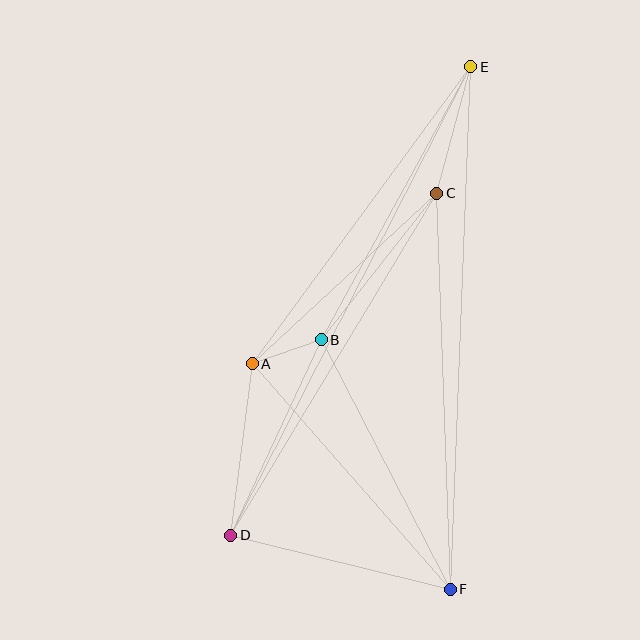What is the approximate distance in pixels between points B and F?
The distance between B and F is approximately 281 pixels.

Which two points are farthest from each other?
Points D and E are farthest from each other.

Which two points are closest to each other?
Points A and B are closest to each other.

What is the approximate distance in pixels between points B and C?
The distance between B and C is approximately 187 pixels.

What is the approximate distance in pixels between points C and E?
The distance between C and E is approximately 131 pixels.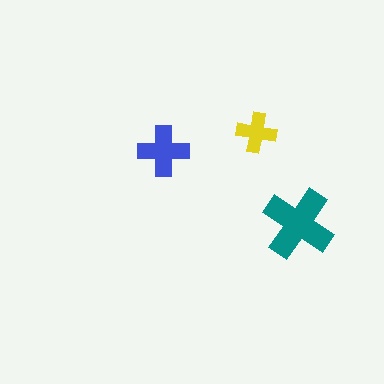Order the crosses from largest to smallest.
the teal one, the blue one, the yellow one.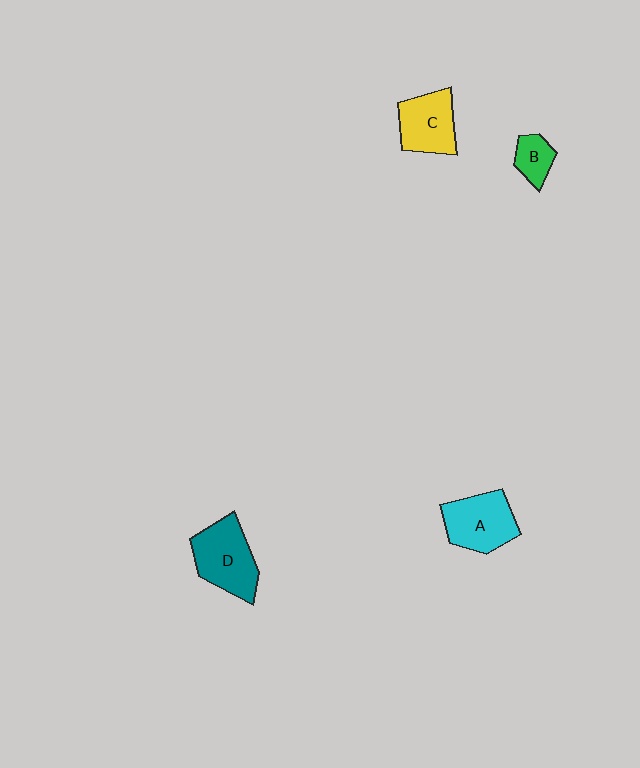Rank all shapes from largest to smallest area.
From largest to smallest: D (teal), A (cyan), C (yellow), B (green).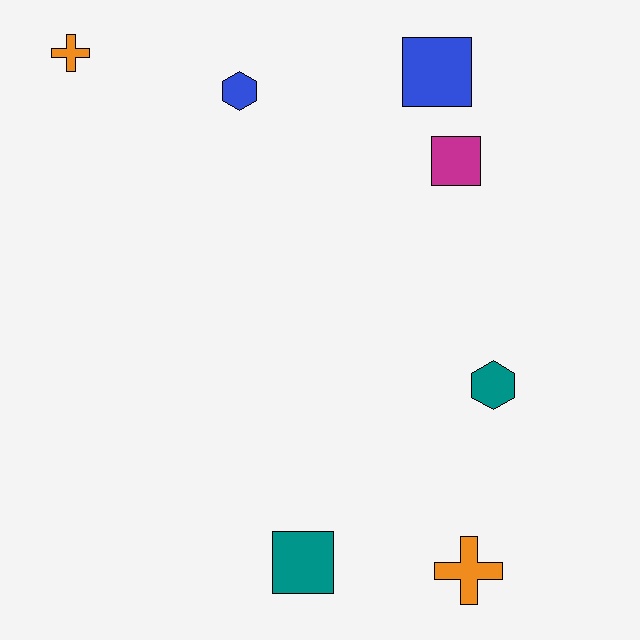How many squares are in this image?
There are 3 squares.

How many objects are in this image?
There are 7 objects.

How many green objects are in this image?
There are no green objects.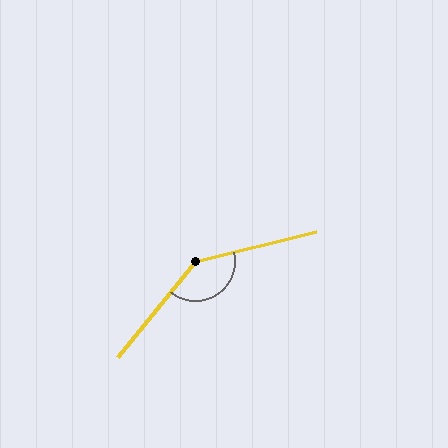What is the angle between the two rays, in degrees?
Approximately 143 degrees.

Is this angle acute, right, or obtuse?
It is obtuse.